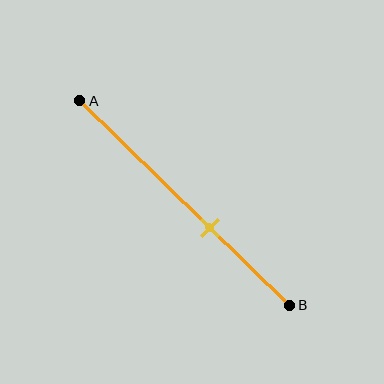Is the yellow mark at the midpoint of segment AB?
No, the mark is at about 60% from A, not at the 50% midpoint.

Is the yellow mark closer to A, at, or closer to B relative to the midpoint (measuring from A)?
The yellow mark is closer to point B than the midpoint of segment AB.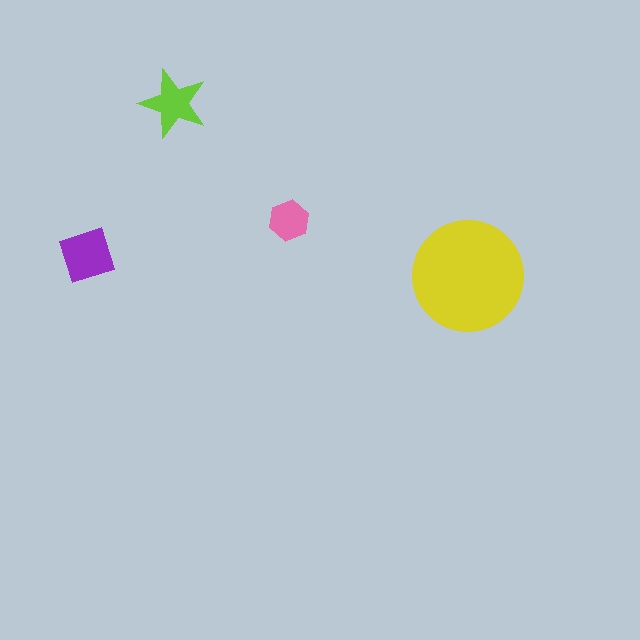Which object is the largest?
The yellow circle.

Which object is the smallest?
The pink hexagon.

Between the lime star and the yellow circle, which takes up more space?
The yellow circle.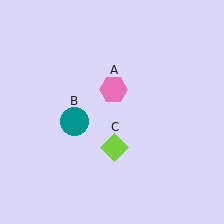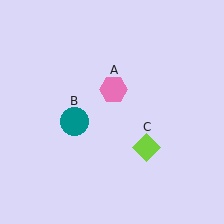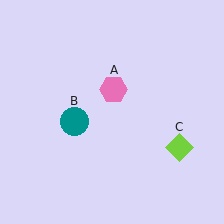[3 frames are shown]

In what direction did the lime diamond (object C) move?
The lime diamond (object C) moved right.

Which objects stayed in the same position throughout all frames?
Pink hexagon (object A) and teal circle (object B) remained stationary.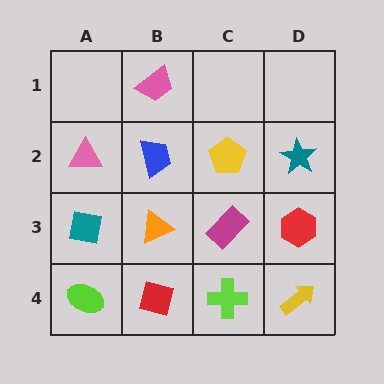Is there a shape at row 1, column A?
No, that cell is empty.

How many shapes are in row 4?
4 shapes.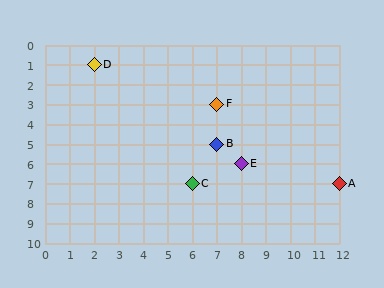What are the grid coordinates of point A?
Point A is at grid coordinates (12, 7).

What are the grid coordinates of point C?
Point C is at grid coordinates (6, 7).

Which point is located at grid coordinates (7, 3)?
Point F is at (7, 3).